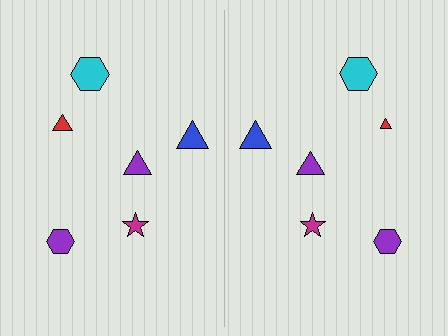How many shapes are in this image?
There are 12 shapes in this image.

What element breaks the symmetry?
The red triangle on the right side has a different size than its mirror counterpart.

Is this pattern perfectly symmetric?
No, the pattern is not perfectly symmetric. The red triangle on the right side has a different size than its mirror counterpart.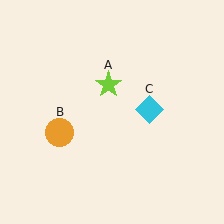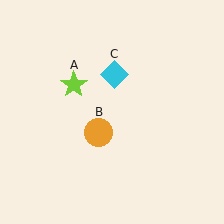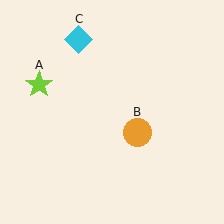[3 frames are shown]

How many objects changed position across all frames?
3 objects changed position: lime star (object A), orange circle (object B), cyan diamond (object C).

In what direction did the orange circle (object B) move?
The orange circle (object B) moved right.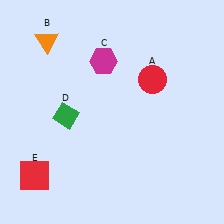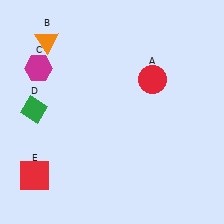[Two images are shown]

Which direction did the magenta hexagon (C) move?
The magenta hexagon (C) moved left.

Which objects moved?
The objects that moved are: the magenta hexagon (C), the green diamond (D).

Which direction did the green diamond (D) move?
The green diamond (D) moved left.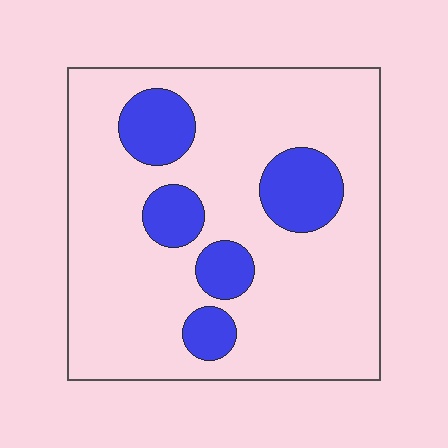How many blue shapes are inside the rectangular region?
5.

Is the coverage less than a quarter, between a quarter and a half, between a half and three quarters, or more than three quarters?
Less than a quarter.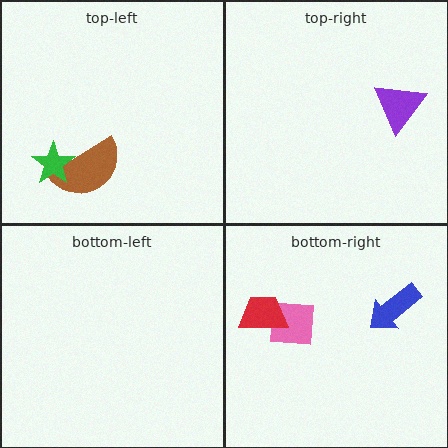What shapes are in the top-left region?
The brown semicircle, the green star.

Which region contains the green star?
The top-left region.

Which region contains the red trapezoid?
The bottom-right region.